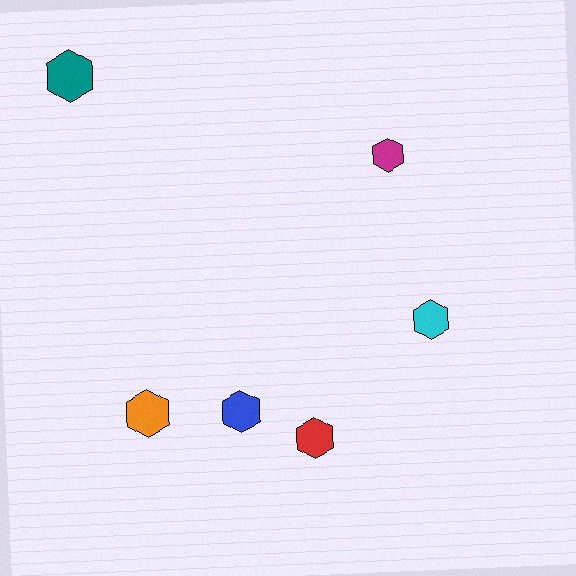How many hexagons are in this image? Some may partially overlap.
There are 6 hexagons.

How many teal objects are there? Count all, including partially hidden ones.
There is 1 teal object.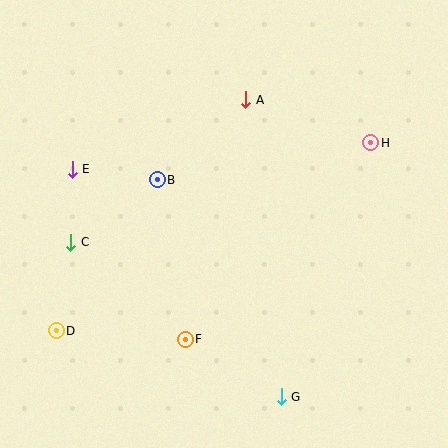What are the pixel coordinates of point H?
Point H is at (371, 143).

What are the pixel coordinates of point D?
Point D is at (56, 331).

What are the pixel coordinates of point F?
Point F is at (185, 339).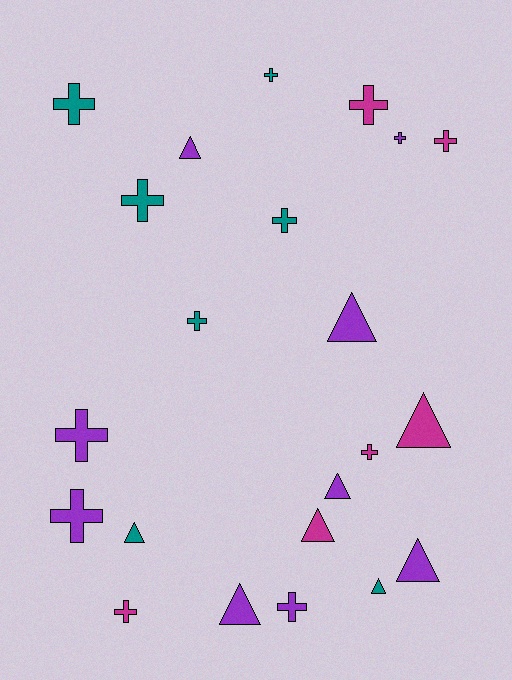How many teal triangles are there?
There are 2 teal triangles.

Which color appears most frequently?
Purple, with 9 objects.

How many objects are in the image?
There are 22 objects.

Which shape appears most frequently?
Cross, with 13 objects.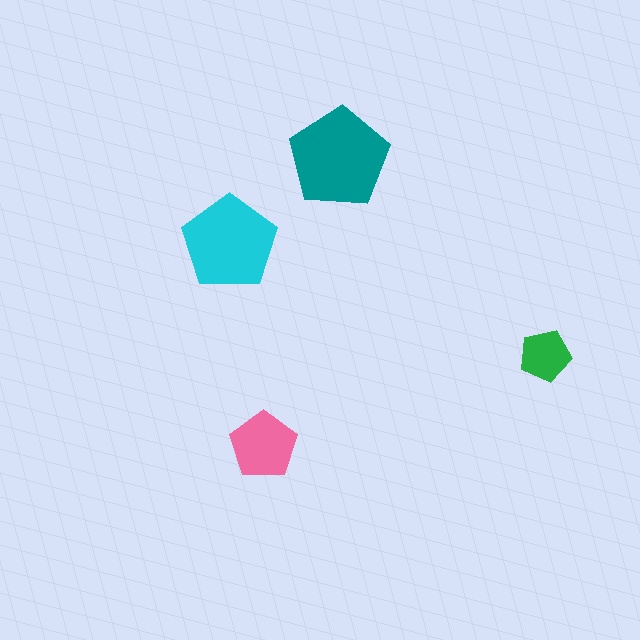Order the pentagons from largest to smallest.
the teal one, the cyan one, the pink one, the green one.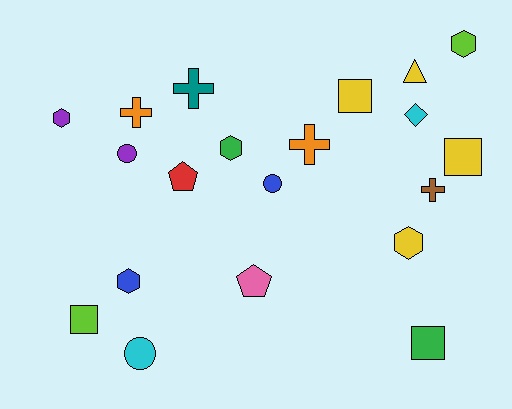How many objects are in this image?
There are 20 objects.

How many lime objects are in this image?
There are 2 lime objects.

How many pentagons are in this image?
There are 2 pentagons.